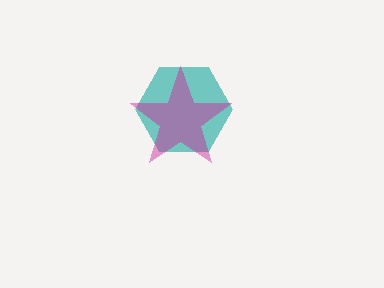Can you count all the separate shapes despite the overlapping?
Yes, there are 2 separate shapes.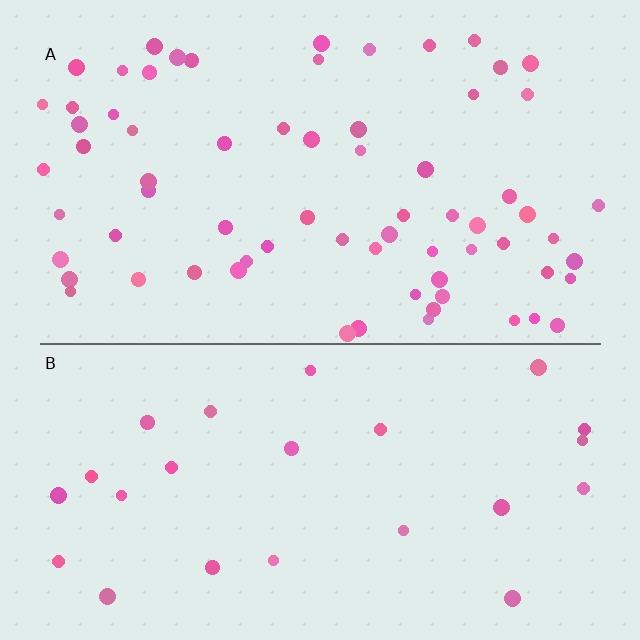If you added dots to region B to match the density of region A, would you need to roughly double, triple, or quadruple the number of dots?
Approximately triple.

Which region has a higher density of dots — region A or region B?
A (the top).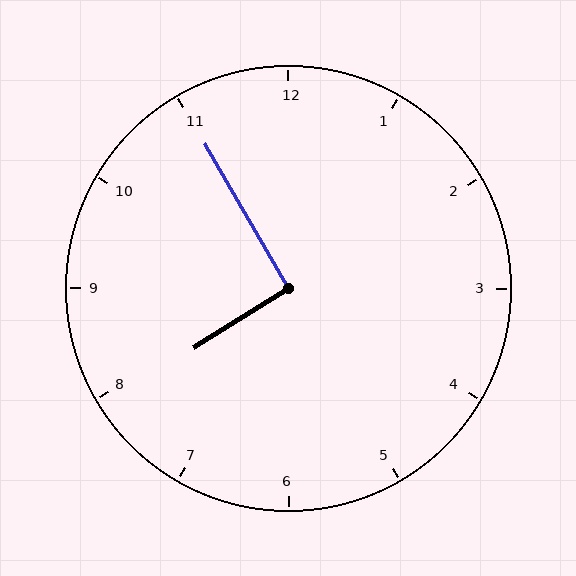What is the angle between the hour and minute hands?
Approximately 92 degrees.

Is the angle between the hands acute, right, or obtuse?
It is right.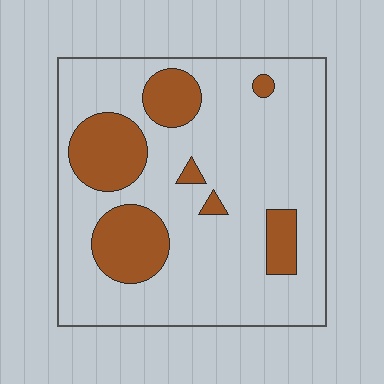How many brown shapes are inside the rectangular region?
7.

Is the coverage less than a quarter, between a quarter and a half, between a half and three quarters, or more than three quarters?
Less than a quarter.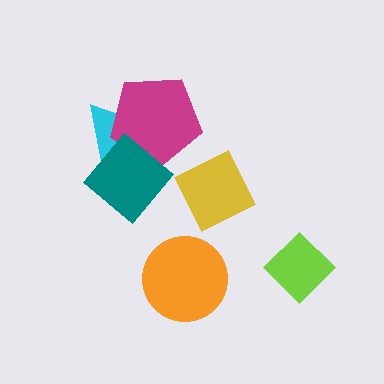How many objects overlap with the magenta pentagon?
2 objects overlap with the magenta pentagon.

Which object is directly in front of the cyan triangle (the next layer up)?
The magenta pentagon is directly in front of the cyan triangle.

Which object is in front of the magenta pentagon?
The teal diamond is in front of the magenta pentagon.